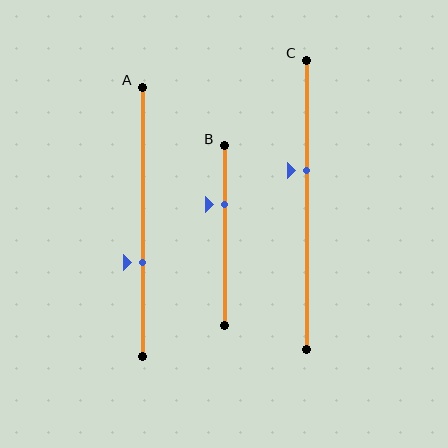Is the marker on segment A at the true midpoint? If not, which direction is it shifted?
No, the marker on segment A is shifted downward by about 15% of the segment length.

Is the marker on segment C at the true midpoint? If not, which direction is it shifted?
No, the marker on segment C is shifted upward by about 12% of the segment length.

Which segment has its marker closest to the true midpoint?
Segment C has its marker closest to the true midpoint.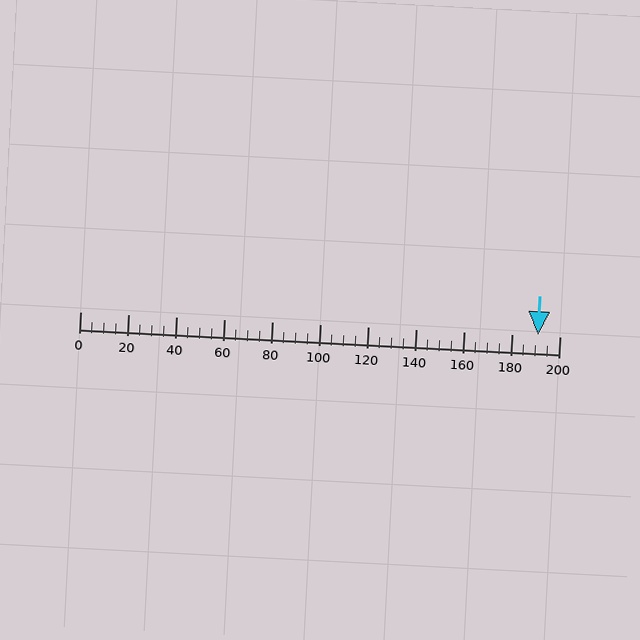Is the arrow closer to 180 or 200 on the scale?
The arrow is closer to 200.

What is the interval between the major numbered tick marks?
The major tick marks are spaced 20 units apart.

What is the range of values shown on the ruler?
The ruler shows values from 0 to 200.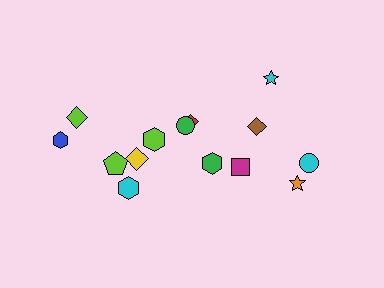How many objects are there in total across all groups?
There are 14 objects.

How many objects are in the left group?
There are 8 objects.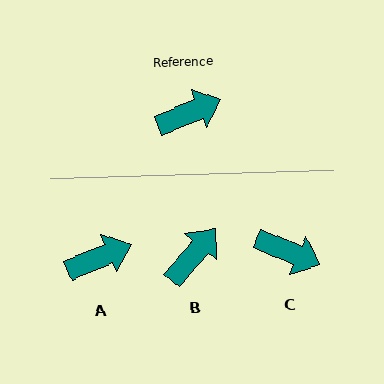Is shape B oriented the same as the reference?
No, it is off by about 27 degrees.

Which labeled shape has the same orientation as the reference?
A.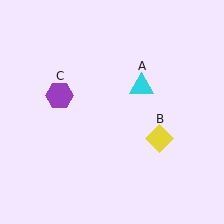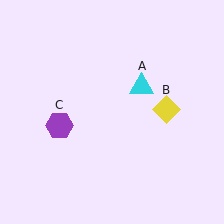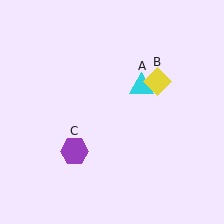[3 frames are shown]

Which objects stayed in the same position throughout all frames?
Cyan triangle (object A) remained stationary.